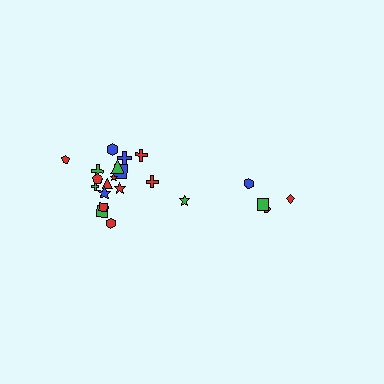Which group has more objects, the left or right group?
The left group.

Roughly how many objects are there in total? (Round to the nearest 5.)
Roughly 20 objects in total.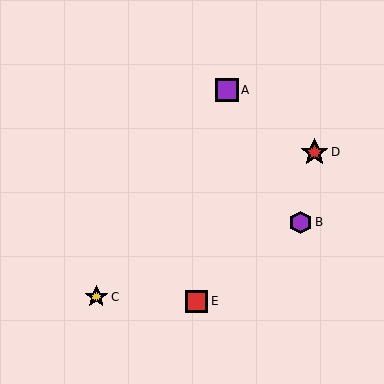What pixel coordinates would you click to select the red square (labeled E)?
Click at (197, 301) to select the red square E.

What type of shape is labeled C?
Shape C is a yellow star.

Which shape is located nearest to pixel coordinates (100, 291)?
The yellow star (labeled C) at (96, 297) is nearest to that location.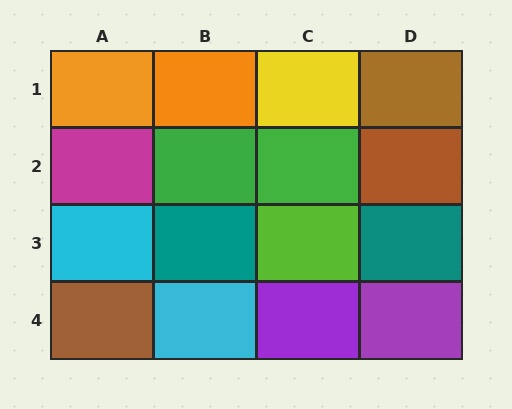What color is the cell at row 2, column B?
Green.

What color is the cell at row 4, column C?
Purple.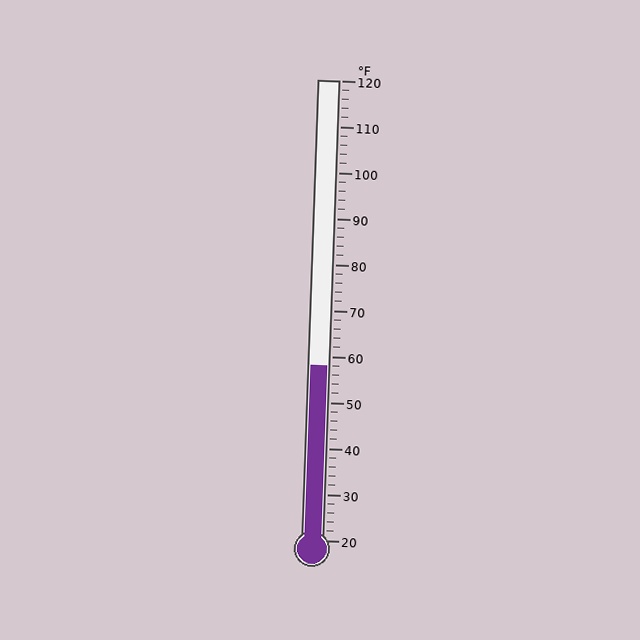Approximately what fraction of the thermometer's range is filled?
The thermometer is filled to approximately 40% of its range.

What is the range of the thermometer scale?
The thermometer scale ranges from 20°F to 120°F.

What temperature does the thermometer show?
The thermometer shows approximately 58°F.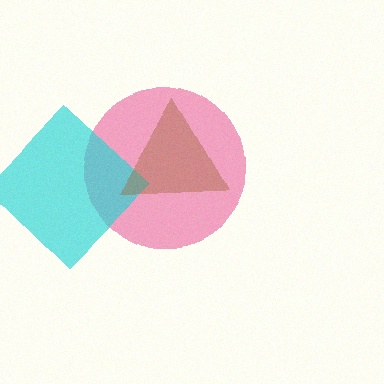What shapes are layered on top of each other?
The layered shapes are: a pink circle, a cyan diamond, a brown triangle.